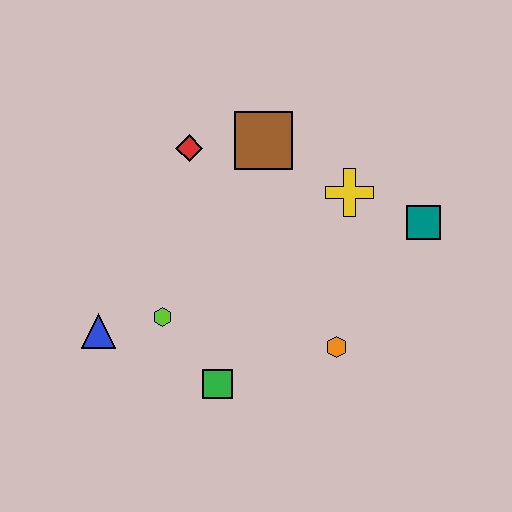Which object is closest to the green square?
The lime hexagon is closest to the green square.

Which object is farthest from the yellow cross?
The blue triangle is farthest from the yellow cross.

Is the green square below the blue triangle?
Yes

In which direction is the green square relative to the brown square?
The green square is below the brown square.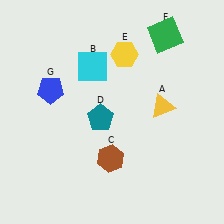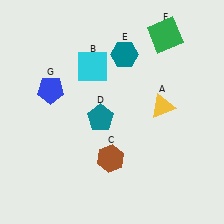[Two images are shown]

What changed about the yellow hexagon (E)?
In Image 1, E is yellow. In Image 2, it changed to teal.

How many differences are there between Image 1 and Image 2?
There is 1 difference between the two images.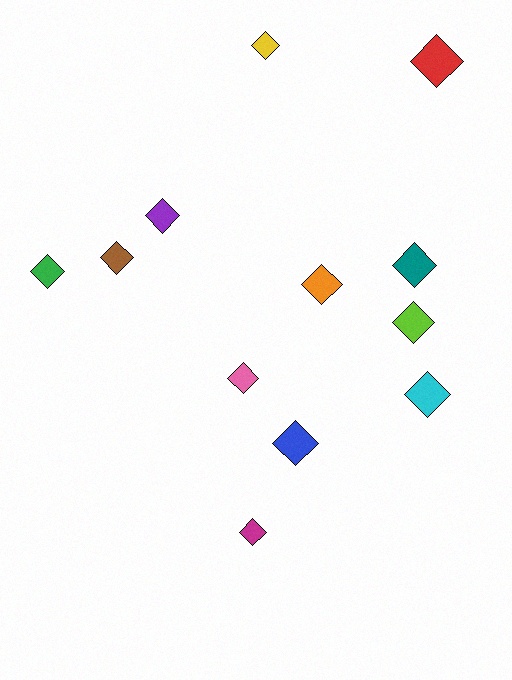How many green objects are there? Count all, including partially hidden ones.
There is 1 green object.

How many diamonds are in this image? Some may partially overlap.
There are 12 diamonds.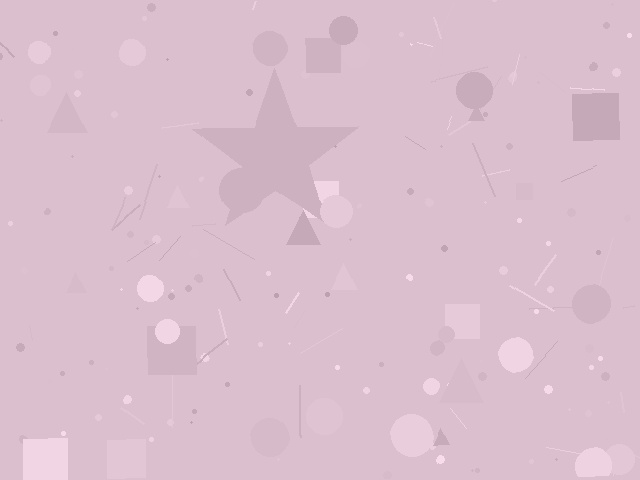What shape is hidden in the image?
A star is hidden in the image.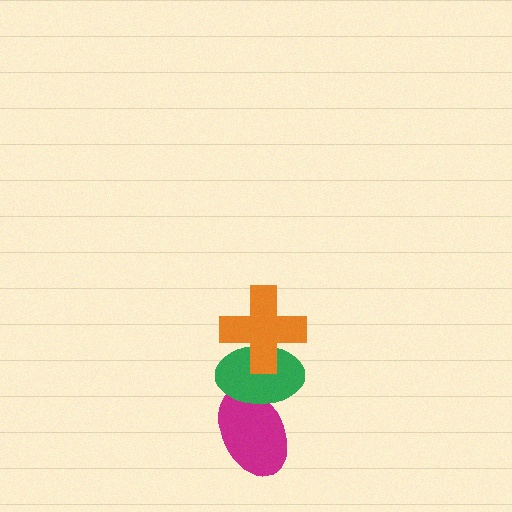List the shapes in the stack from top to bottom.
From top to bottom: the orange cross, the green ellipse, the magenta ellipse.